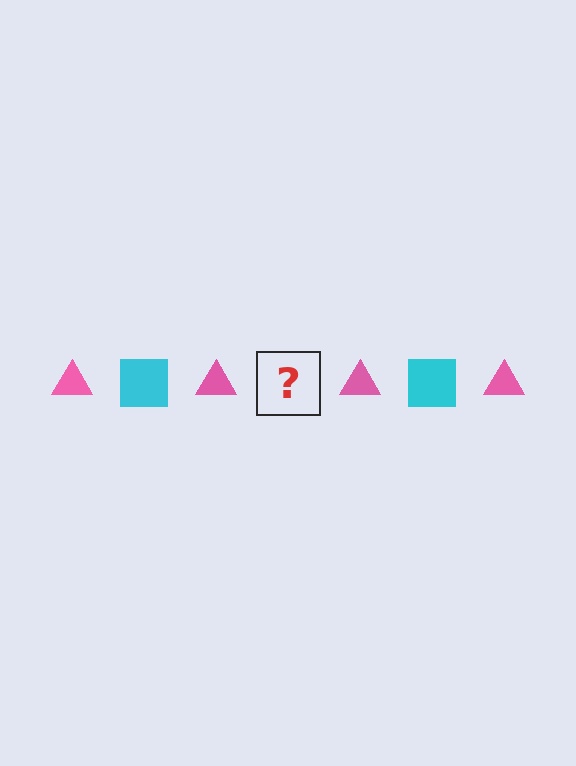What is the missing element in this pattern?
The missing element is a cyan square.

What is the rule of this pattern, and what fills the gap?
The rule is that the pattern alternates between pink triangle and cyan square. The gap should be filled with a cyan square.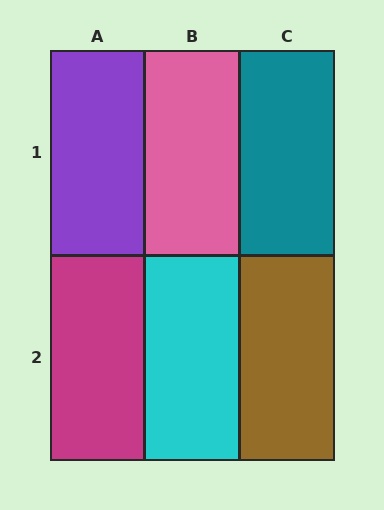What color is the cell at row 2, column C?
Brown.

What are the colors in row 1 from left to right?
Purple, pink, teal.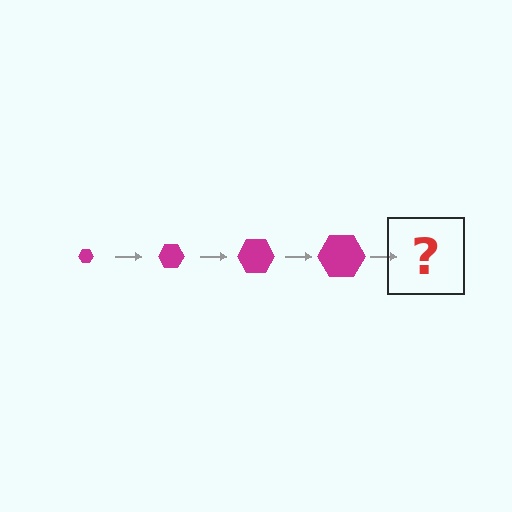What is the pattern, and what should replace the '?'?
The pattern is that the hexagon gets progressively larger each step. The '?' should be a magenta hexagon, larger than the previous one.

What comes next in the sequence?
The next element should be a magenta hexagon, larger than the previous one.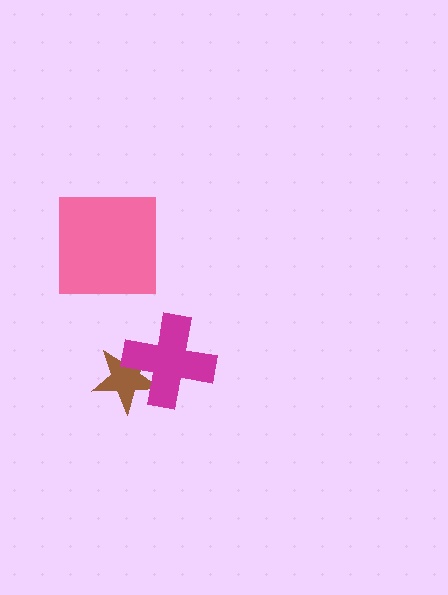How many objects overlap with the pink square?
0 objects overlap with the pink square.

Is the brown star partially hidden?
Yes, it is partially covered by another shape.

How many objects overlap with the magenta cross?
1 object overlaps with the magenta cross.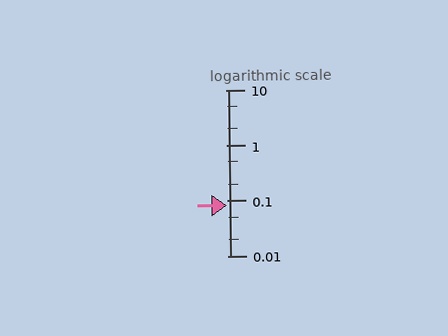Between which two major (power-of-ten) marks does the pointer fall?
The pointer is between 0.01 and 0.1.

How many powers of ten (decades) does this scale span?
The scale spans 3 decades, from 0.01 to 10.